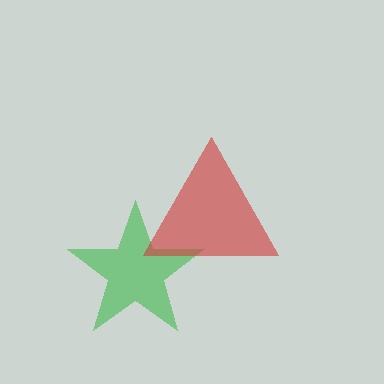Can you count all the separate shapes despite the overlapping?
Yes, there are 2 separate shapes.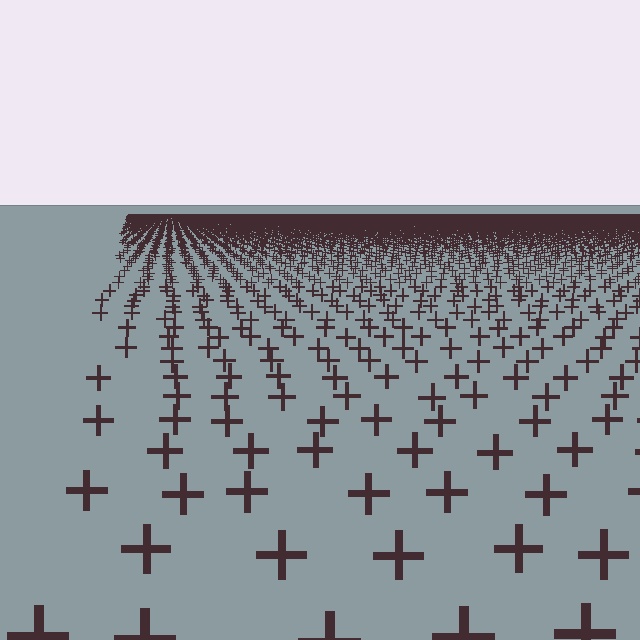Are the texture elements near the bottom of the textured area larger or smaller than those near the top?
Larger. Near the bottom, elements are closer to the viewer and appear at a bigger on-screen size.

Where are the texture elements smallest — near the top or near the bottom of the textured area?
Near the top.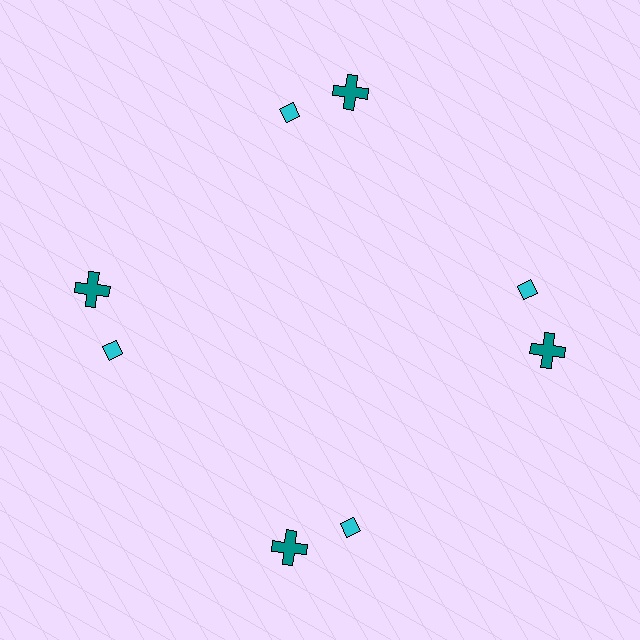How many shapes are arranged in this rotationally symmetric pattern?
There are 8 shapes, arranged in 4 groups of 2.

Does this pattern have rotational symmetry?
Yes, this pattern has 4-fold rotational symmetry. It looks the same after rotating 90 degrees around the center.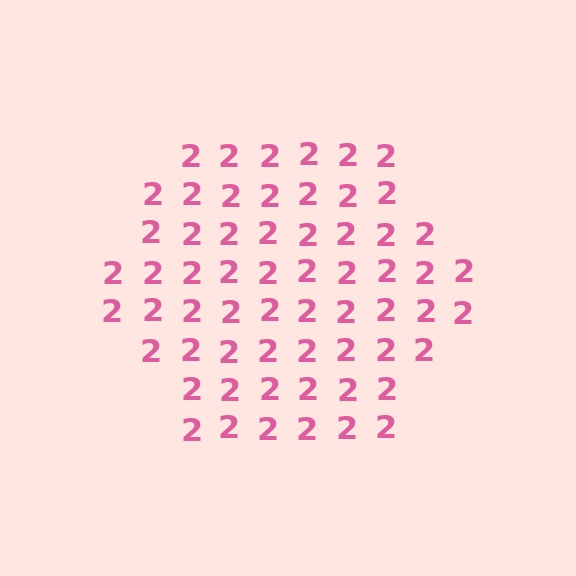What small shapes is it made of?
It is made of small digit 2's.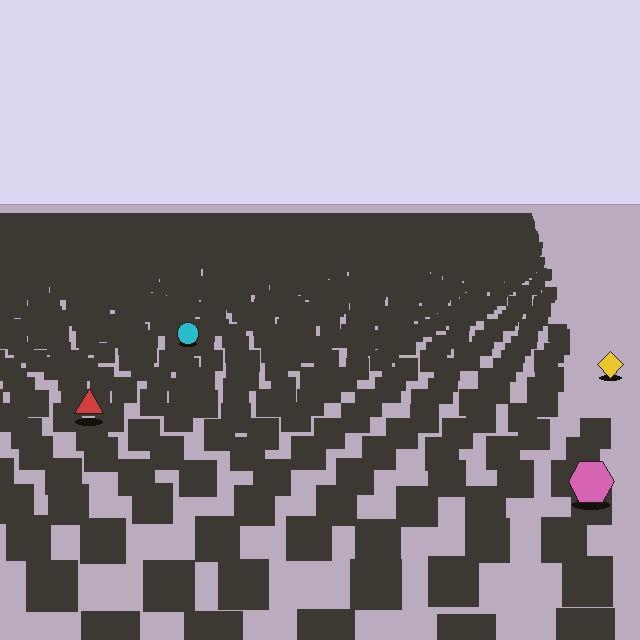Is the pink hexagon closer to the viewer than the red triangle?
Yes. The pink hexagon is closer — you can tell from the texture gradient: the ground texture is coarser near it.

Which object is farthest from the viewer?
The cyan circle is farthest from the viewer. It appears smaller and the ground texture around it is denser.